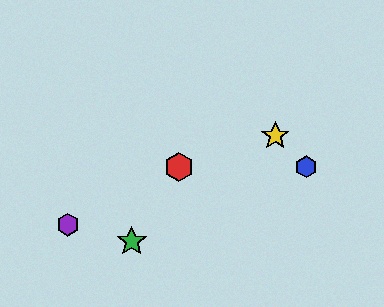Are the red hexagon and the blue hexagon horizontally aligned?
Yes, both are at y≈167.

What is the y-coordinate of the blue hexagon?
The blue hexagon is at y≈167.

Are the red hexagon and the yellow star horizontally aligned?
No, the red hexagon is at y≈167 and the yellow star is at y≈136.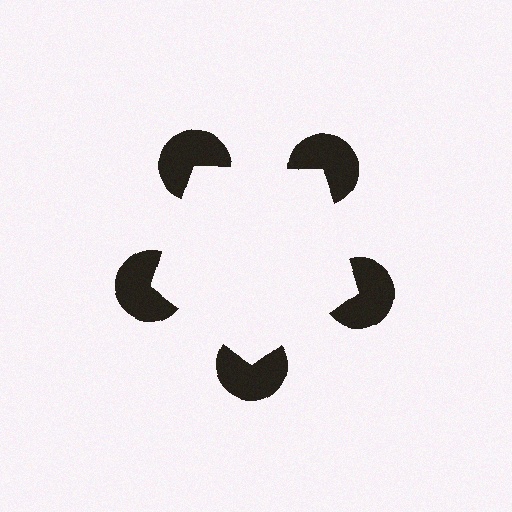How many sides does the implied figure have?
5 sides.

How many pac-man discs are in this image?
There are 5 — one at each vertex of the illusory pentagon.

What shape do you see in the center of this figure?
An illusory pentagon — its edges are inferred from the aligned wedge cuts in the pac-man discs, not physically drawn.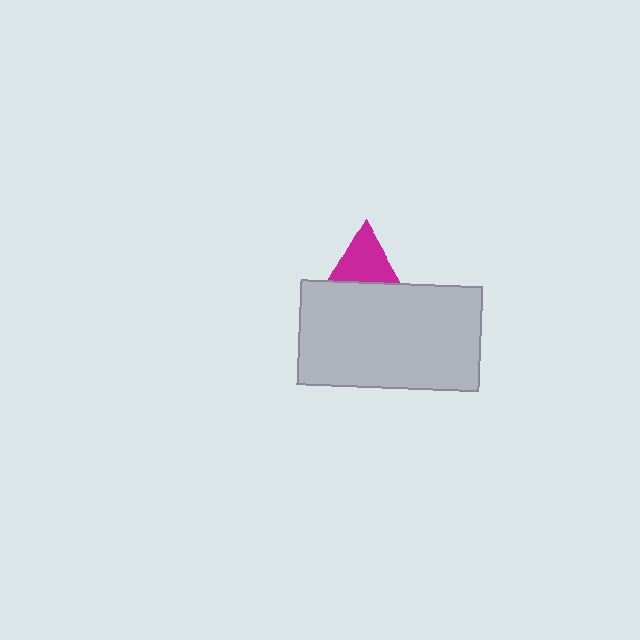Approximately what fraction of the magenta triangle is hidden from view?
Roughly 36% of the magenta triangle is hidden behind the light gray rectangle.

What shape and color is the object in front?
The object in front is a light gray rectangle.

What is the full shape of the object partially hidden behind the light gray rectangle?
The partially hidden object is a magenta triangle.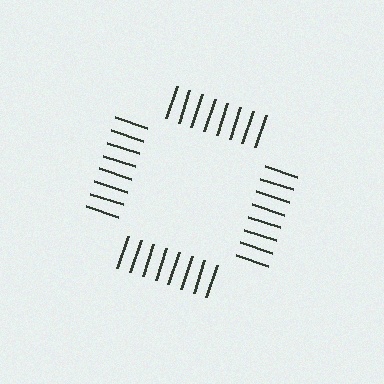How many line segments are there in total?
32 — 8 along each of the 4 edges.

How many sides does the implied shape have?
4 sides — the line-ends trace a square.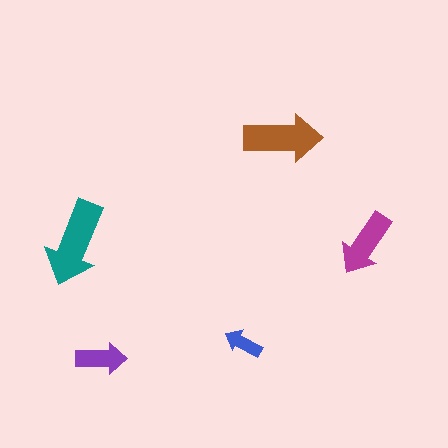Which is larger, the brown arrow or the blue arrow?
The brown one.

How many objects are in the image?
There are 5 objects in the image.